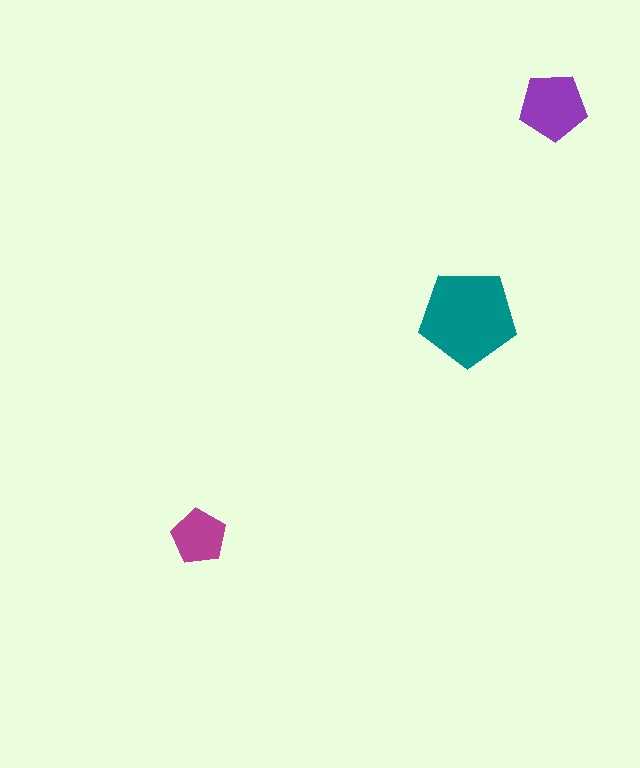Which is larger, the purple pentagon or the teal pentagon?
The teal one.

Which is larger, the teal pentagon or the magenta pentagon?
The teal one.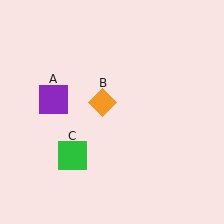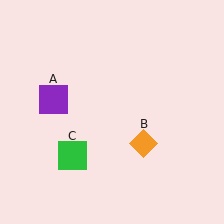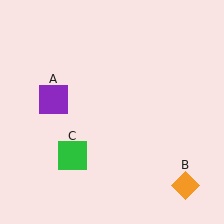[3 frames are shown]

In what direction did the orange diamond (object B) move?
The orange diamond (object B) moved down and to the right.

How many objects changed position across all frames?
1 object changed position: orange diamond (object B).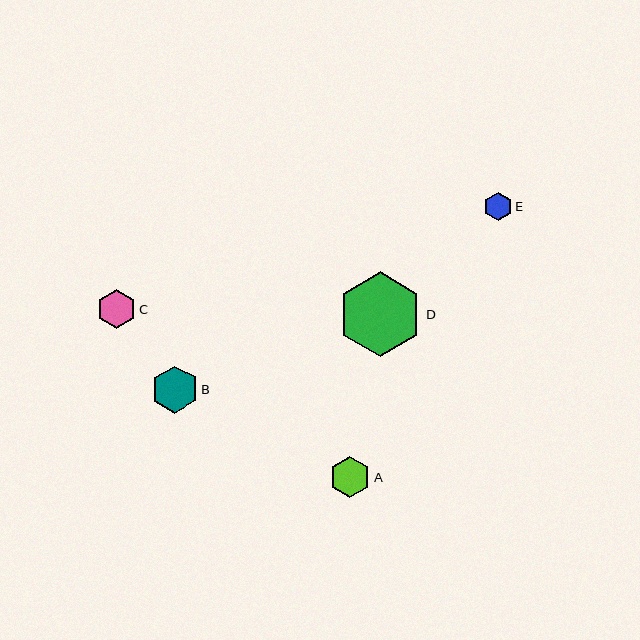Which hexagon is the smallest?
Hexagon E is the smallest with a size of approximately 28 pixels.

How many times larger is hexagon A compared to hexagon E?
Hexagon A is approximately 1.5 times the size of hexagon E.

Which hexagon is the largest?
Hexagon D is the largest with a size of approximately 85 pixels.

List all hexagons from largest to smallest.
From largest to smallest: D, B, A, C, E.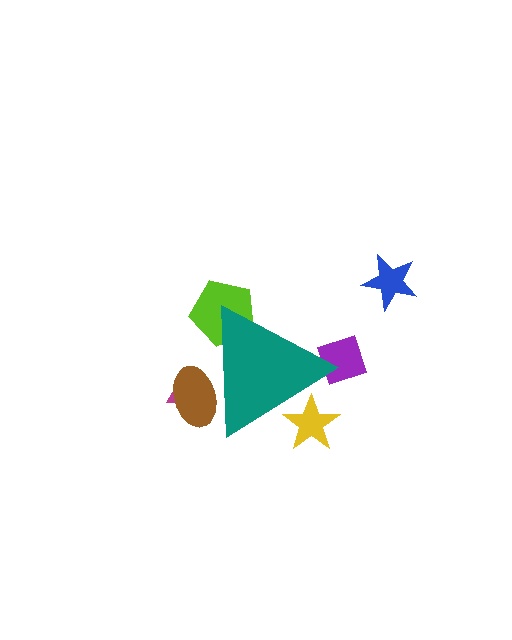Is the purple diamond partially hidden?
Yes, the purple diamond is partially hidden behind the teal triangle.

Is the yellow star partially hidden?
Yes, the yellow star is partially hidden behind the teal triangle.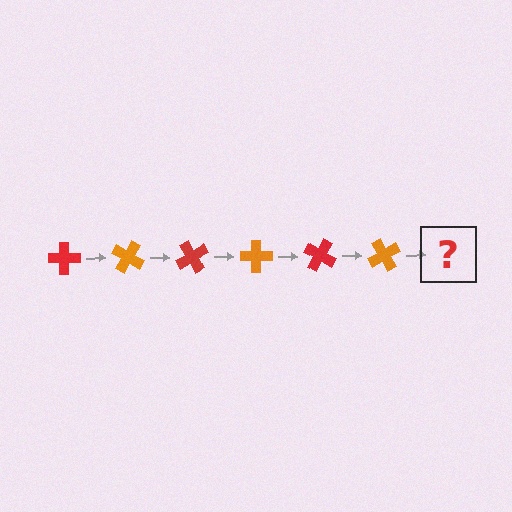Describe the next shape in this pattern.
It should be a red cross, rotated 180 degrees from the start.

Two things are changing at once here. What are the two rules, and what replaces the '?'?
The two rules are that it rotates 30 degrees each step and the color cycles through red and orange. The '?' should be a red cross, rotated 180 degrees from the start.